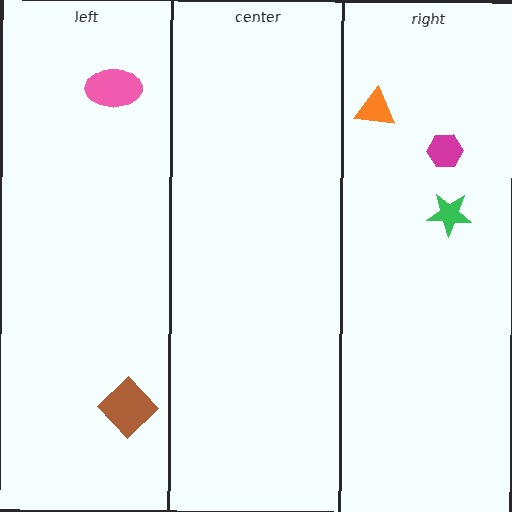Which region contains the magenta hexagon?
The right region.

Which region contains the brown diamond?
The left region.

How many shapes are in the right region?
3.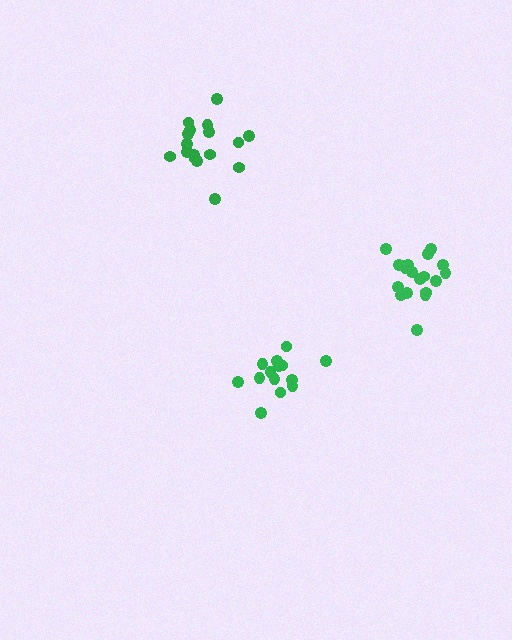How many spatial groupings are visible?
There are 3 spatial groupings.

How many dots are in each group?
Group 1: 14 dots, Group 2: 17 dots, Group 3: 19 dots (50 total).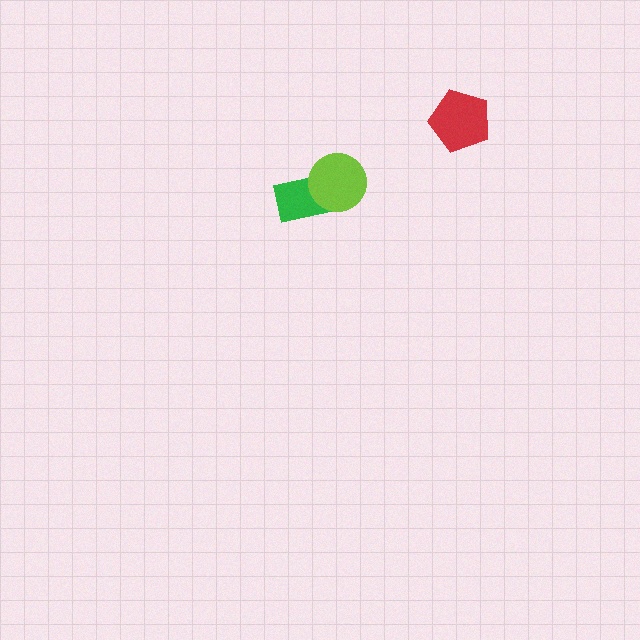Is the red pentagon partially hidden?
No, no other shape covers it.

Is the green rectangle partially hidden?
Yes, it is partially covered by another shape.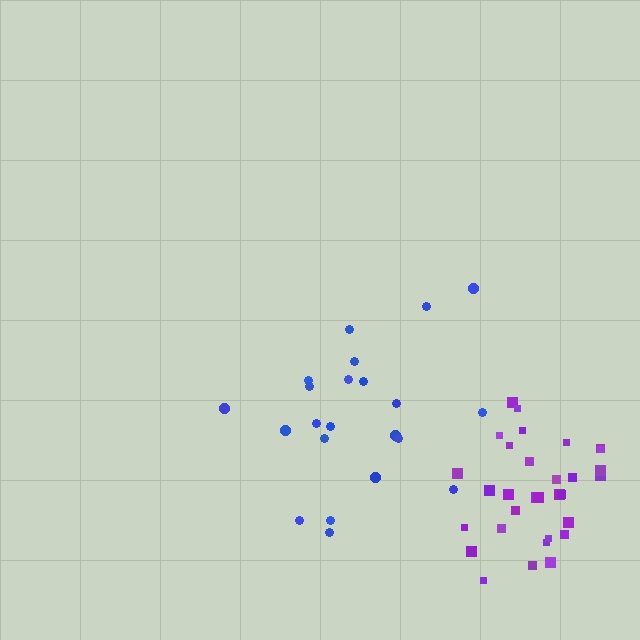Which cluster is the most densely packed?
Purple.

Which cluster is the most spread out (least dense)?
Blue.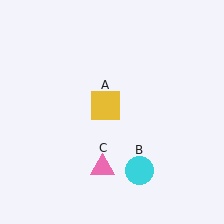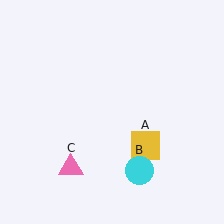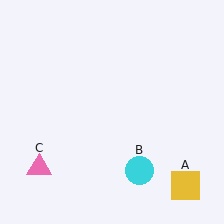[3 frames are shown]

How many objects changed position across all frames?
2 objects changed position: yellow square (object A), pink triangle (object C).